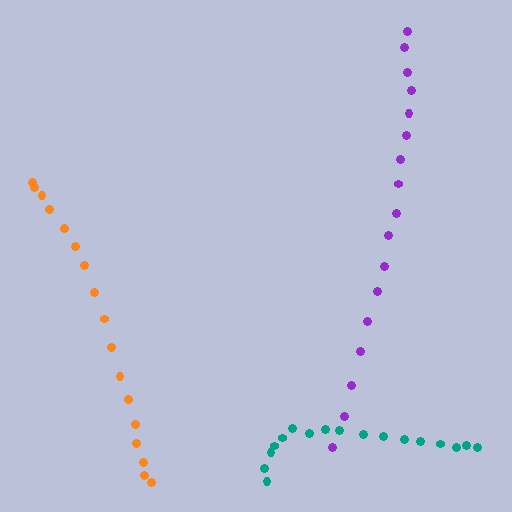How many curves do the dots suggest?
There are 3 distinct paths.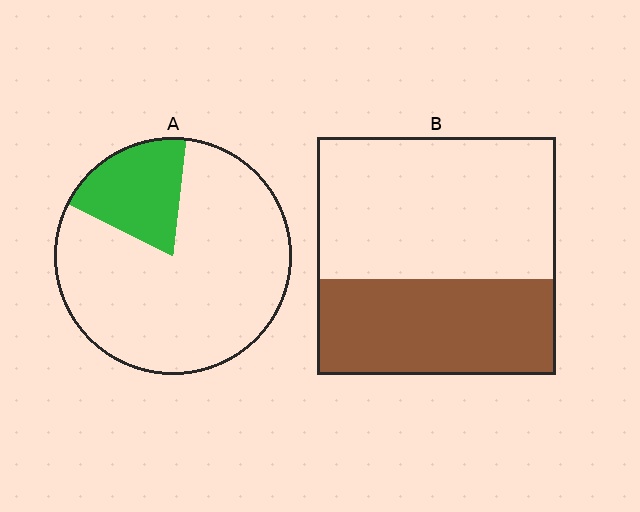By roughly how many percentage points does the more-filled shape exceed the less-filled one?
By roughly 20 percentage points (B over A).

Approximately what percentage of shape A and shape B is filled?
A is approximately 20% and B is approximately 40%.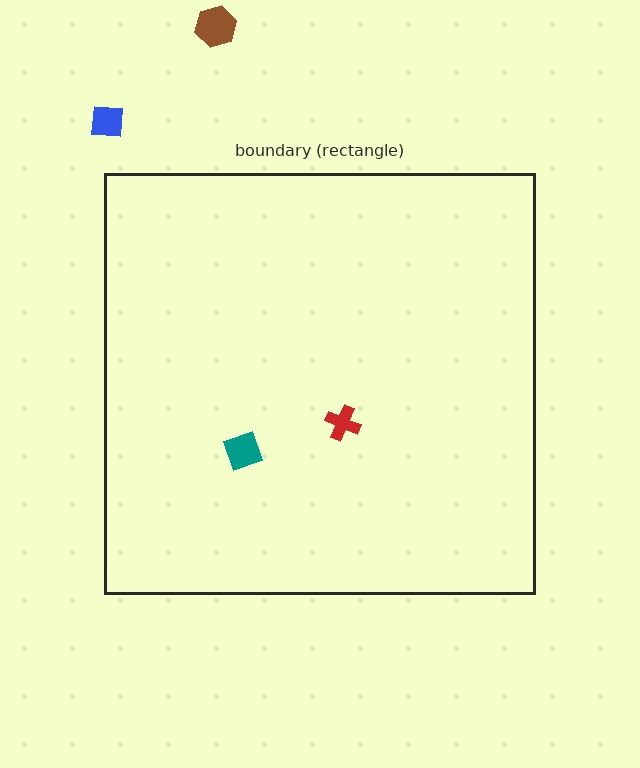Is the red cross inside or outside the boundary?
Inside.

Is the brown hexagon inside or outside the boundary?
Outside.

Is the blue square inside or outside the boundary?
Outside.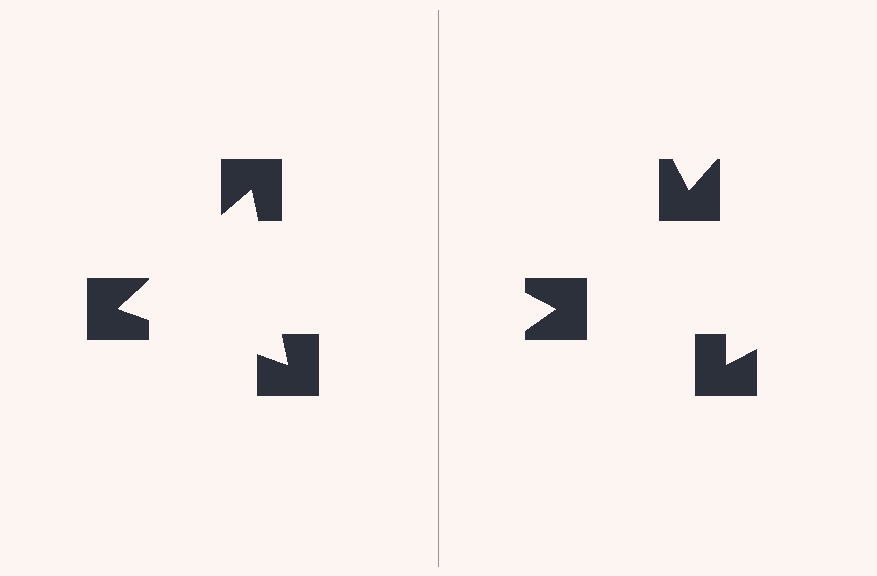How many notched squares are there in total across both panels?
6 — 3 on each side.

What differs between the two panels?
The notched squares are positioned identically on both sides; only the wedge orientations differ. On the left they align to a triangle; on the right they are misaligned.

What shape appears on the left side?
An illusory triangle.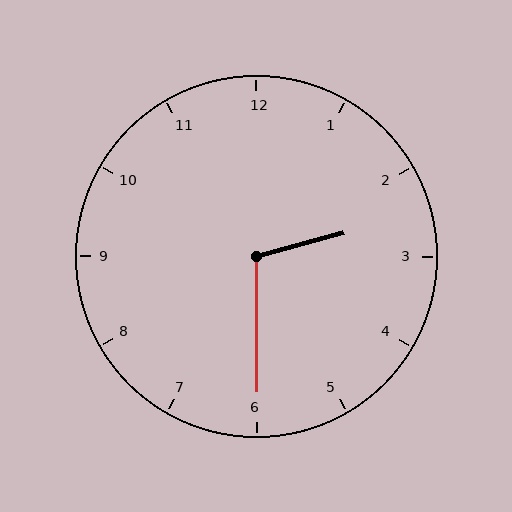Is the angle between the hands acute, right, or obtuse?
It is obtuse.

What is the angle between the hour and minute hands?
Approximately 105 degrees.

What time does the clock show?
2:30.